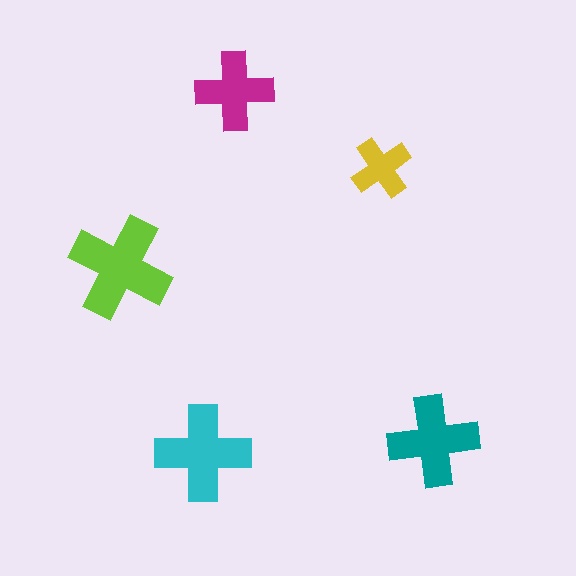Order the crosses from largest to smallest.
the lime one, the cyan one, the teal one, the magenta one, the yellow one.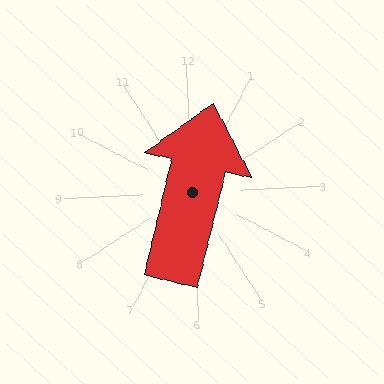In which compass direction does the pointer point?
North.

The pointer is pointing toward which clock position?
Roughly 1 o'clock.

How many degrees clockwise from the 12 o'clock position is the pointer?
Approximately 16 degrees.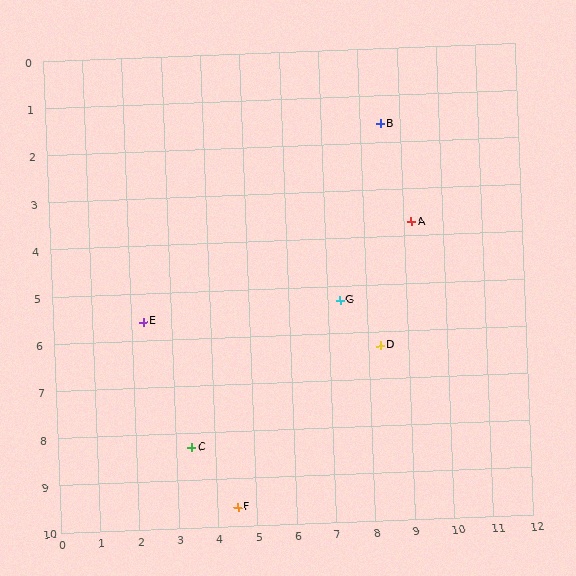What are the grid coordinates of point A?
Point A is at approximately (9.2, 3.7).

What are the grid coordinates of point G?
Point G is at approximately (7.3, 5.3).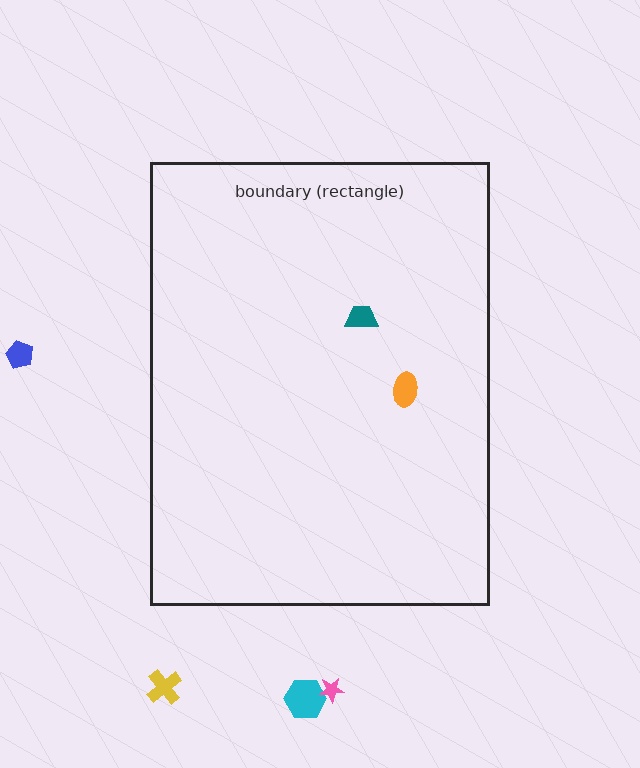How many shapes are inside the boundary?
2 inside, 4 outside.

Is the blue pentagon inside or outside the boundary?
Outside.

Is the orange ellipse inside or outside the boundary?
Inside.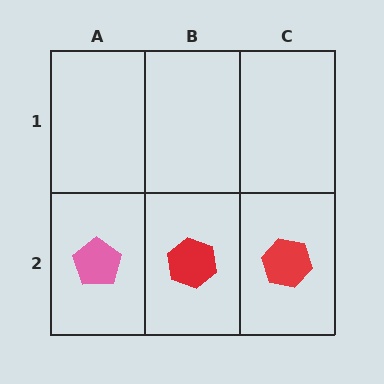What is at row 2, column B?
A red hexagon.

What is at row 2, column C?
A red hexagon.